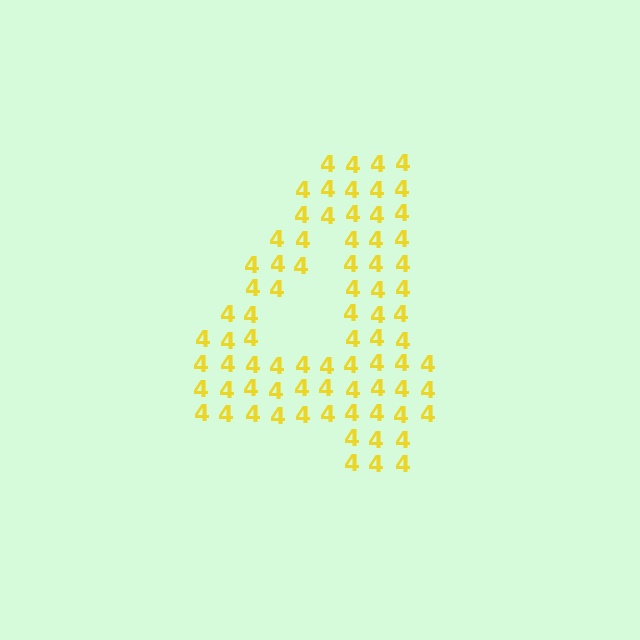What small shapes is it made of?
It is made of small digit 4's.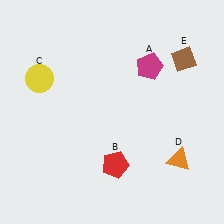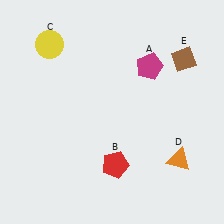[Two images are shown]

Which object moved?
The yellow circle (C) moved up.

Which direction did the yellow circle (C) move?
The yellow circle (C) moved up.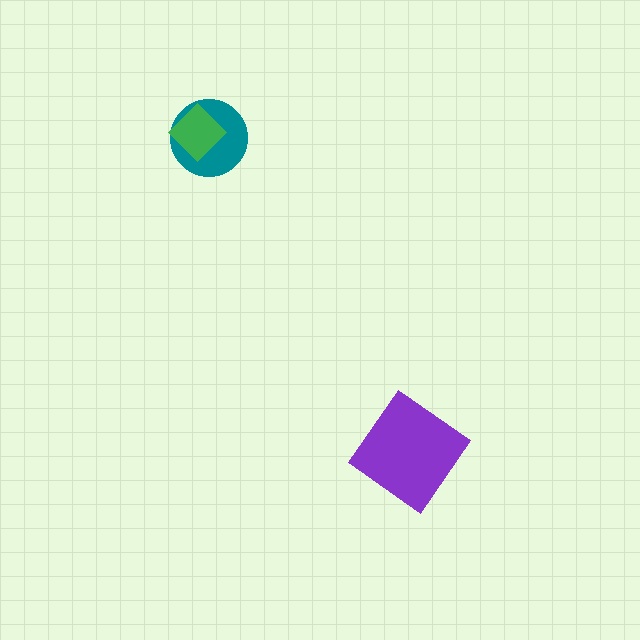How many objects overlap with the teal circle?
1 object overlaps with the teal circle.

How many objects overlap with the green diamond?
1 object overlaps with the green diamond.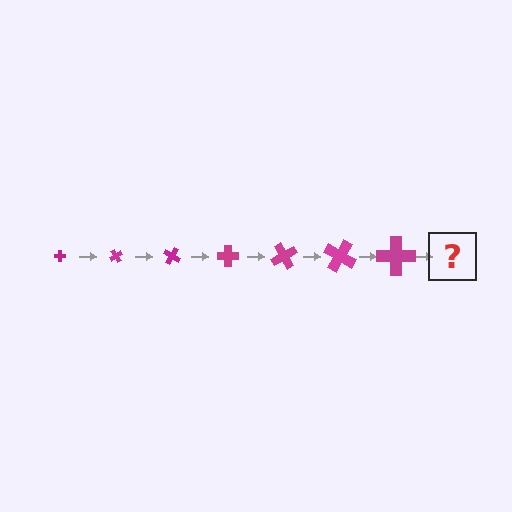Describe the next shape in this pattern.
It should be a cross, larger than the previous one and rotated 420 degrees from the start.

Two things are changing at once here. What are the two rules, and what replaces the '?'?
The two rules are that the cross grows larger each step and it rotates 60 degrees each step. The '?' should be a cross, larger than the previous one and rotated 420 degrees from the start.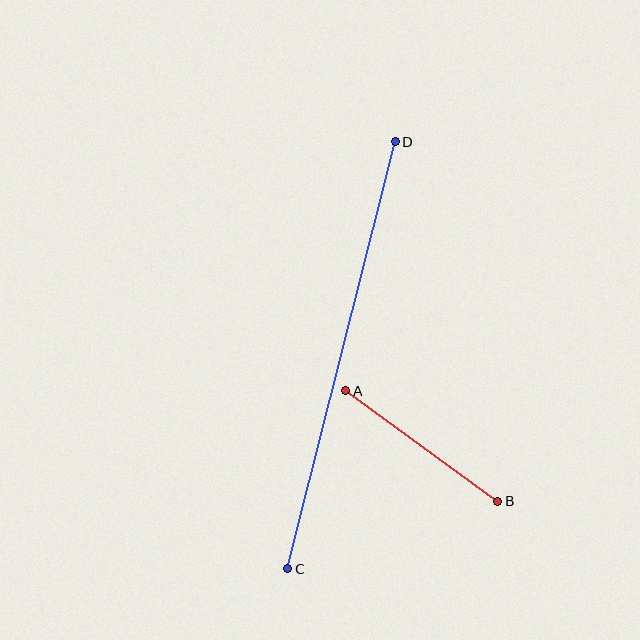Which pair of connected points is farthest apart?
Points C and D are farthest apart.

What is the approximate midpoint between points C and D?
The midpoint is at approximately (341, 355) pixels.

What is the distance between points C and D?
The distance is approximately 440 pixels.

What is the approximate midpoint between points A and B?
The midpoint is at approximately (422, 446) pixels.